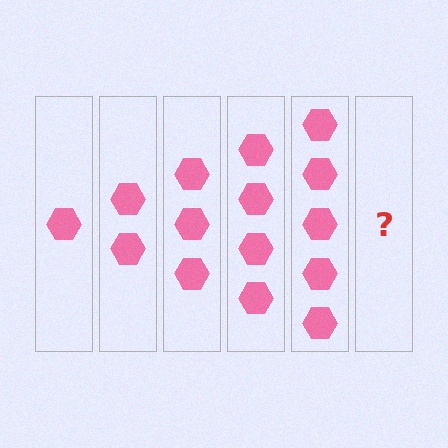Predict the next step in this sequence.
The next step is 6 hexagons.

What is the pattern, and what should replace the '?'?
The pattern is that each step adds one more hexagon. The '?' should be 6 hexagons.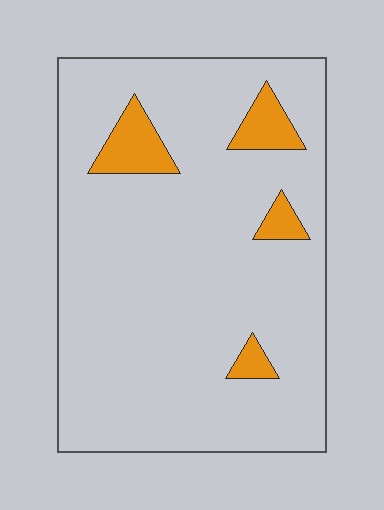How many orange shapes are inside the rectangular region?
4.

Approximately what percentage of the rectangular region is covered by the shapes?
Approximately 10%.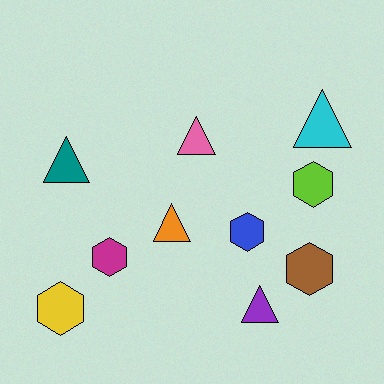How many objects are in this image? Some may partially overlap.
There are 10 objects.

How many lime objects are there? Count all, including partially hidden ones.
There is 1 lime object.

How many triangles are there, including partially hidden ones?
There are 5 triangles.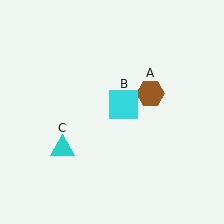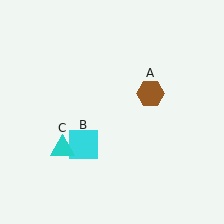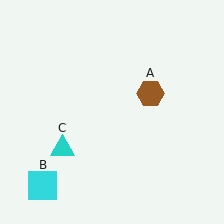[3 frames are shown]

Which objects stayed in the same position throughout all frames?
Brown hexagon (object A) and cyan triangle (object C) remained stationary.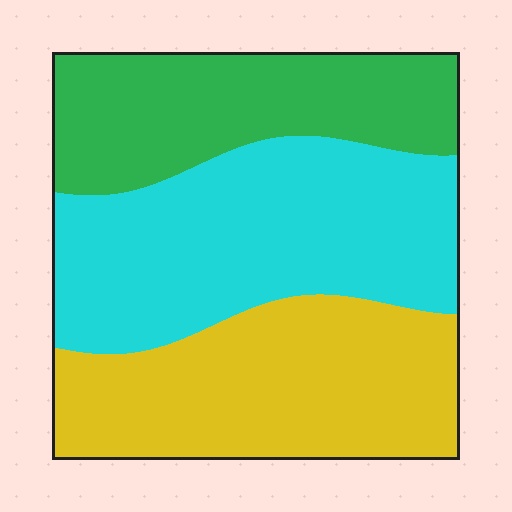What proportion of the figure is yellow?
Yellow covers around 35% of the figure.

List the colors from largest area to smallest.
From largest to smallest: cyan, yellow, green.